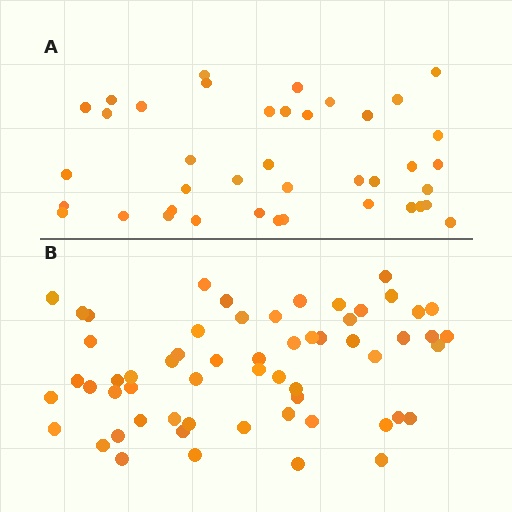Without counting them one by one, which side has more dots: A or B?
Region B (the bottom region) has more dots.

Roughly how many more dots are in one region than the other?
Region B has approximately 20 more dots than region A.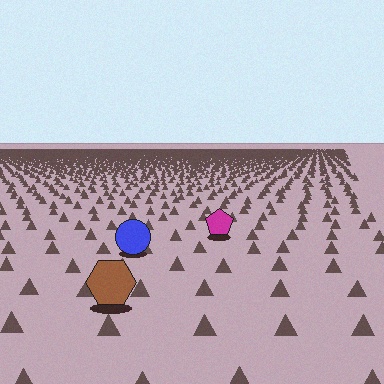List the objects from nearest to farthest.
From nearest to farthest: the brown hexagon, the blue circle, the magenta pentagon.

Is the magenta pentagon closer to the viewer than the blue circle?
No. The blue circle is closer — you can tell from the texture gradient: the ground texture is coarser near it.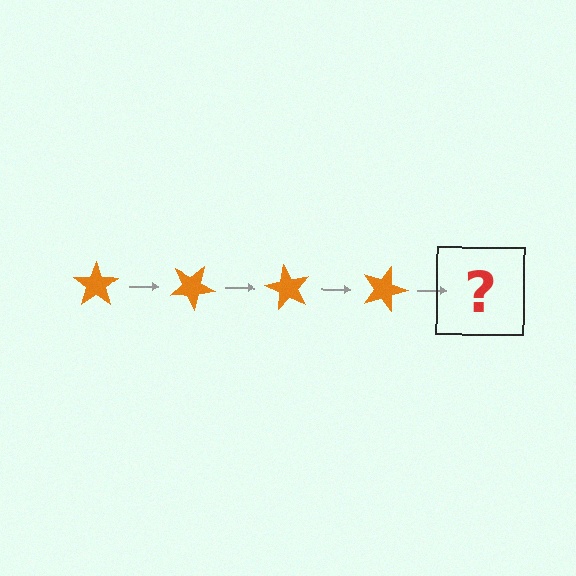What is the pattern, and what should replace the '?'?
The pattern is that the star rotates 30 degrees each step. The '?' should be an orange star rotated 120 degrees.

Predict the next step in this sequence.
The next step is an orange star rotated 120 degrees.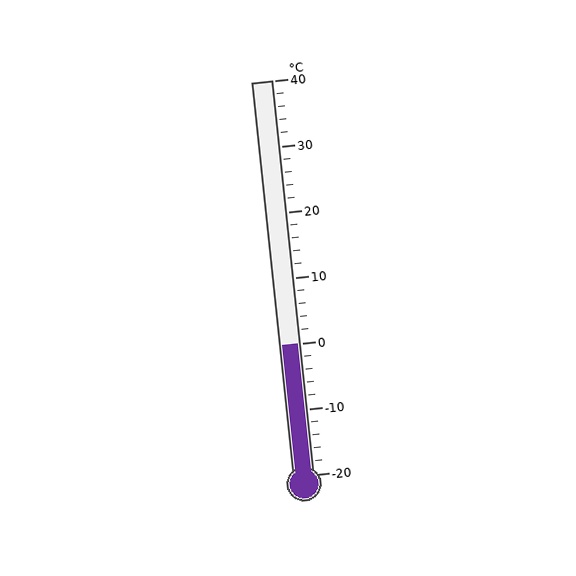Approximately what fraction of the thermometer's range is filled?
The thermometer is filled to approximately 35% of its range.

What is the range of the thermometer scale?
The thermometer scale ranges from -20°C to 40°C.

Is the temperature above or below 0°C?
The temperature is at 0°C.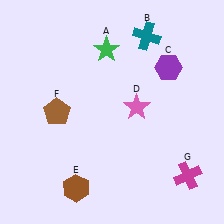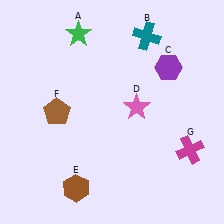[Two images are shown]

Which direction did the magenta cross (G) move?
The magenta cross (G) moved up.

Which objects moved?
The objects that moved are: the green star (A), the magenta cross (G).